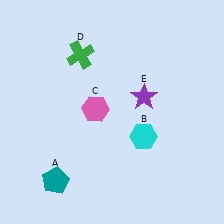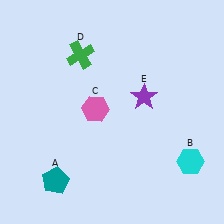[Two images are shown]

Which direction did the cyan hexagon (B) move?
The cyan hexagon (B) moved right.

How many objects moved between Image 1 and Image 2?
1 object moved between the two images.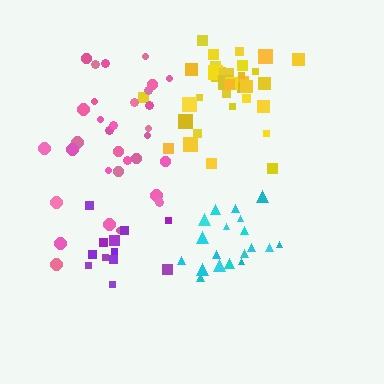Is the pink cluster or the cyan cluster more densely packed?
Cyan.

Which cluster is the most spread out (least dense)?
Pink.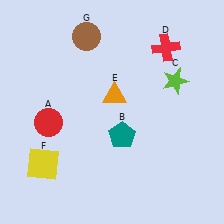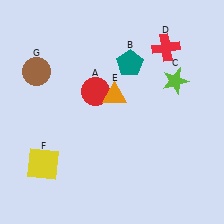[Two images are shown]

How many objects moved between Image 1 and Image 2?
3 objects moved between the two images.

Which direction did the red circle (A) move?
The red circle (A) moved right.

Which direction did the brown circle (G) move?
The brown circle (G) moved left.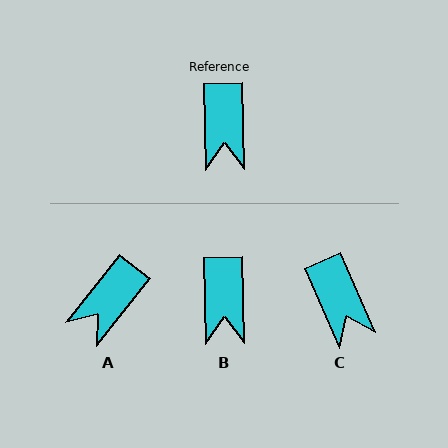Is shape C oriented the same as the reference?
No, it is off by about 22 degrees.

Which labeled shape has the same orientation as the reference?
B.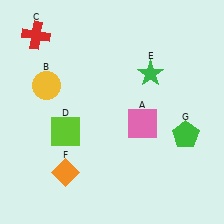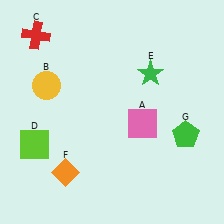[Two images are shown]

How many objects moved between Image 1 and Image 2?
1 object moved between the two images.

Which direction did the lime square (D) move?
The lime square (D) moved left.